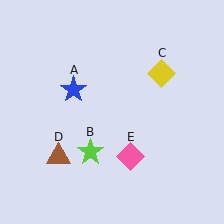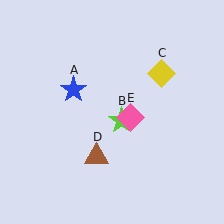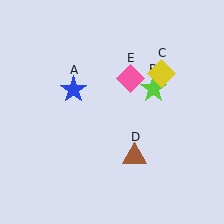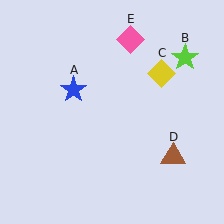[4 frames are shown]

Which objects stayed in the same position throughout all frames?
Blue star (object A) and yellow diamond (object C) remained stationary.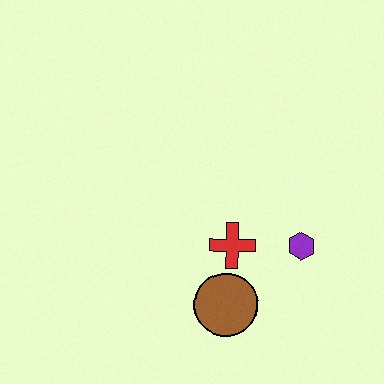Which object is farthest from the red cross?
The purple hexagon is farthest from the red cross.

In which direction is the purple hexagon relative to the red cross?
The purple hexagon is to the right of the red cross.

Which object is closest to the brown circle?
The red cross is closest to the brown circle.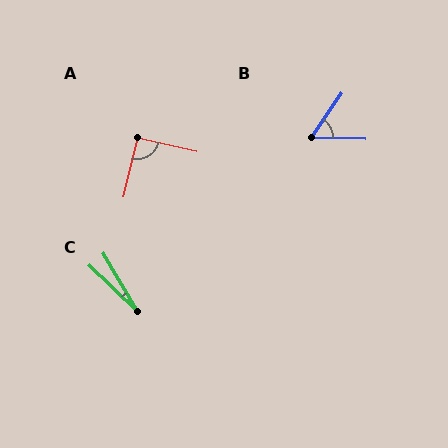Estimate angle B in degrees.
Approximately 58 degrees.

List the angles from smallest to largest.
C (16°), B (58°), A (92°).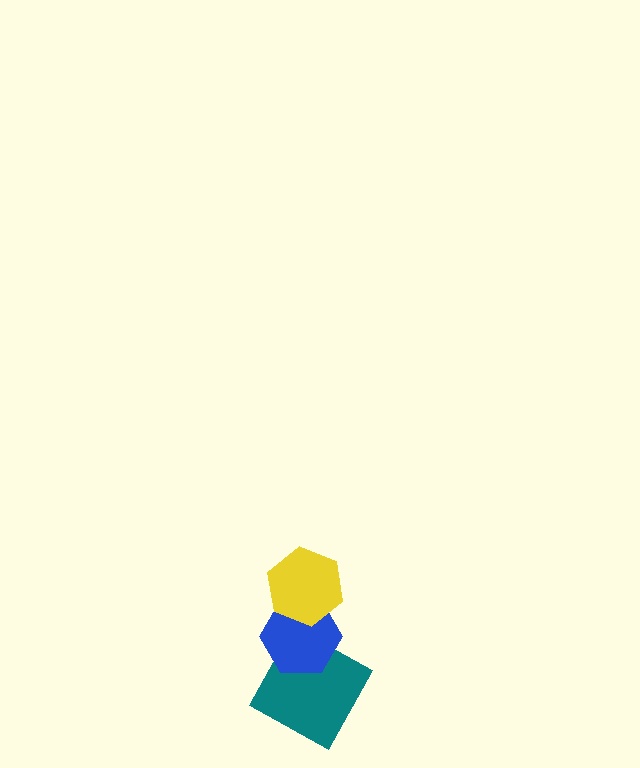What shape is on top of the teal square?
The blue hexagon is on top of the teal square.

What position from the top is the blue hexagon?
The blue hexagon is 2nd from the top.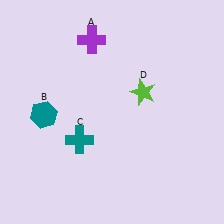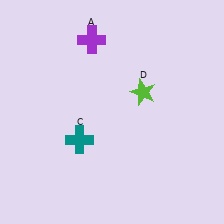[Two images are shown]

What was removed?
The teal hexagon (B) was removed in Image 2.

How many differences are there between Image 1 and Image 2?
There is 1 difference between the two images.